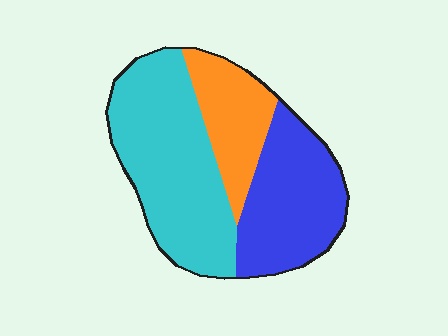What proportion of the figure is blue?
Blue takes up about one third (1/3) of the figure.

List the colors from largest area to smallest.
From largest to smallest: cyan, blue, orange.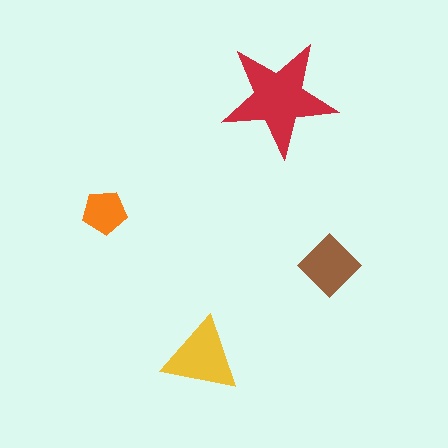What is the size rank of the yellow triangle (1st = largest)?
2nd.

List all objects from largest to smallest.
The red star, the yellow triangle, the brown diamond, the orange pentagon.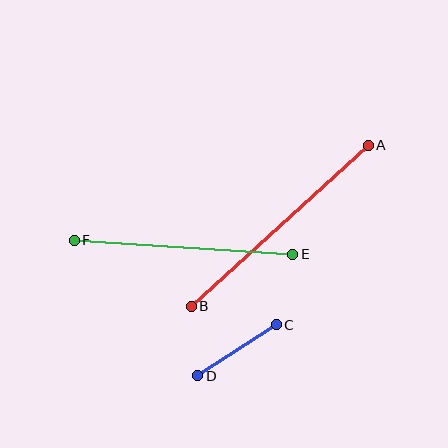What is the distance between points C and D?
The distance is approximately 93 pixels.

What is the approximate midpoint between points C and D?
The midpoint is at approximately (237, 350) pixels.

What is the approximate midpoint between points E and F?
The midpoint is at approximately (184, 247) pixels.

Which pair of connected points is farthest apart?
Points A and B are farthest apart.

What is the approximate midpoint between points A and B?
The midpoint is at approximately (280, 226) pixels.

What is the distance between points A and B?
The distance is approximately 239 pixels.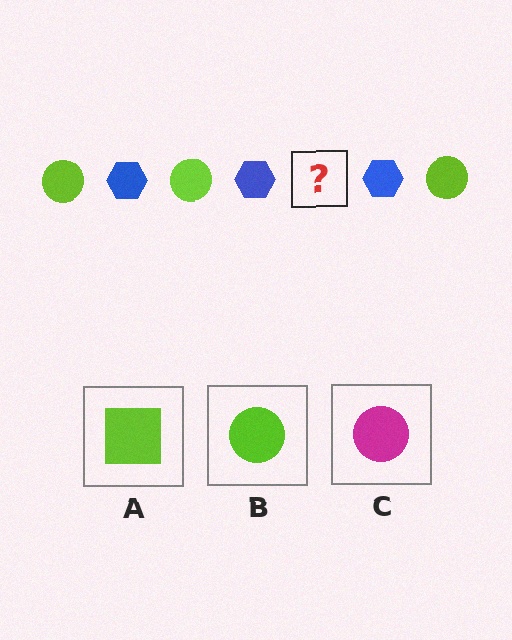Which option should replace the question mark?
Option B.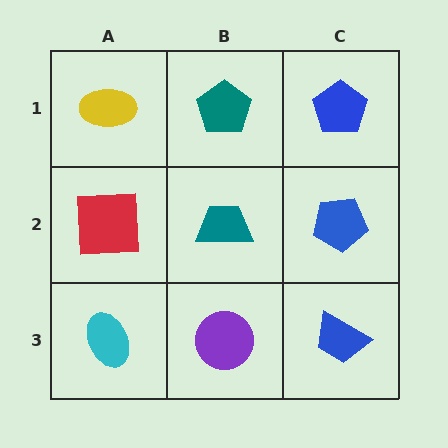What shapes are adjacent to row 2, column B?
A teal pentagon (row 1, column B), a purple circle (row 3, column B), a red square (row 2, column A), a blue pentagon (row 2, column C).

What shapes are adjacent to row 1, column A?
A red square (row 2, column A), a teal pentagon (row 1, column B).